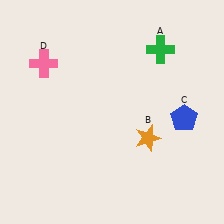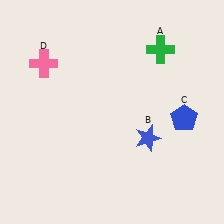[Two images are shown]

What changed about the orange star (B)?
In Image 1, B is orange. In Image 2, it changed to blue.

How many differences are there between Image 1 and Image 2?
There is 1 difference between the two images.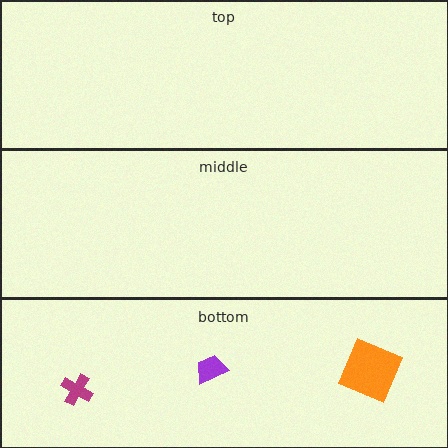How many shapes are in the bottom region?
3.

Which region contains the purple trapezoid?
The bottom region.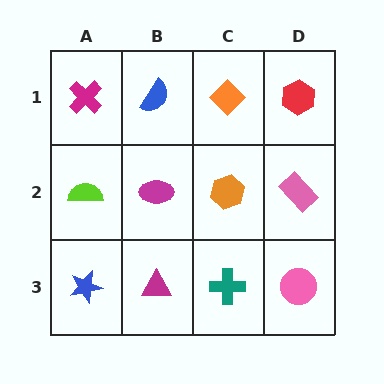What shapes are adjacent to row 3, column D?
A pink rectangle (row 2, column D), a teal cross (row 3, column C).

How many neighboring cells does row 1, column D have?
2.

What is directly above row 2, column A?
A magenta cross.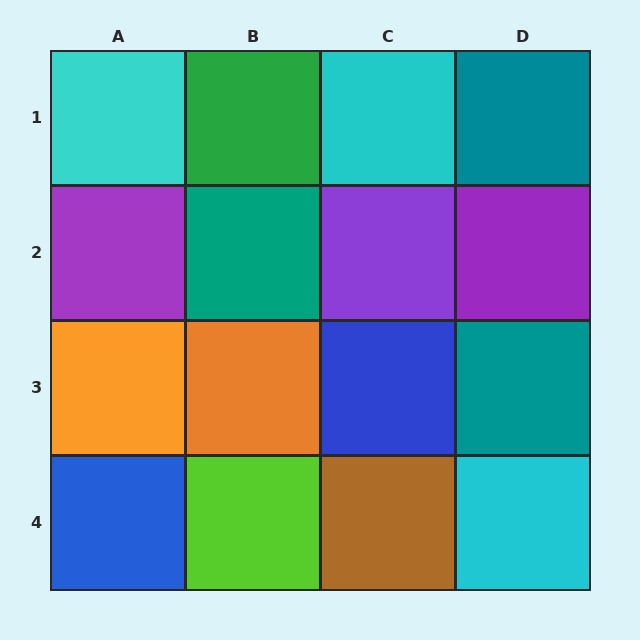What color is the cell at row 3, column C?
Blue.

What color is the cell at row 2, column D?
Purple.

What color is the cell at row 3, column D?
Teal.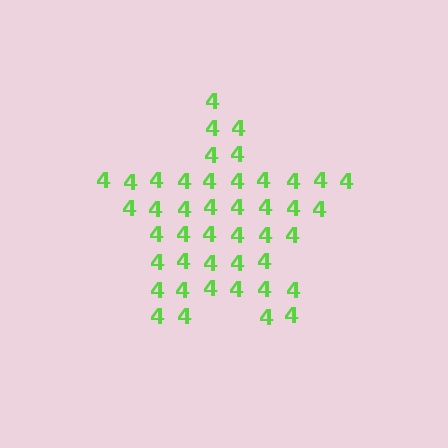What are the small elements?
The small elements are digit 4's.